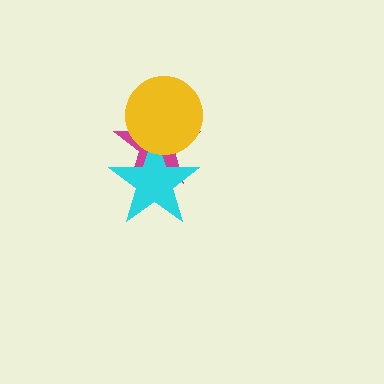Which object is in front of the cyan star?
The yellow circle is in front of the cyan star.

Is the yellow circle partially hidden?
No, no other shape covers it.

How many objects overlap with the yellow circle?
2 objects overlap with the yellow circle.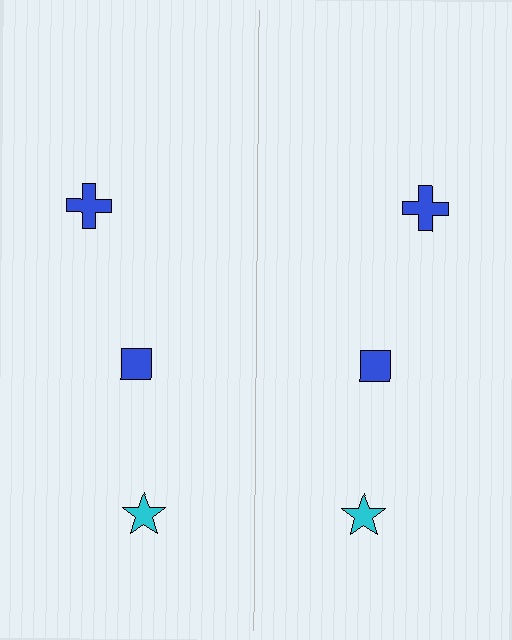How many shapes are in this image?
There are 6 shapes in this image.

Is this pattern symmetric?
Yes, this pattern has bilateral (reflection) symmetry.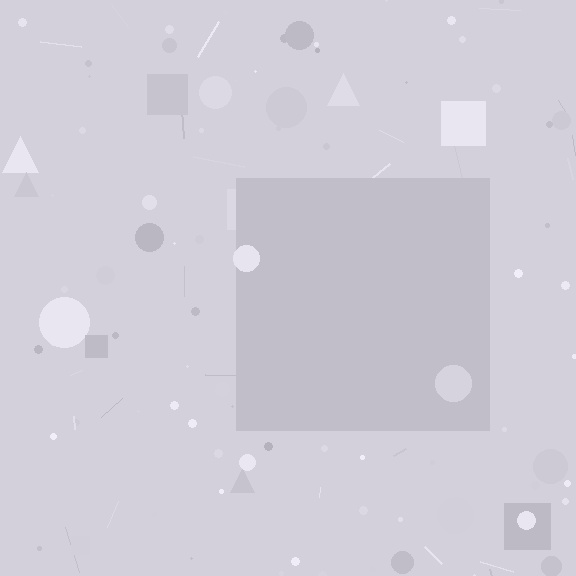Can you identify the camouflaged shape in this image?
The camouflaged shape is a square.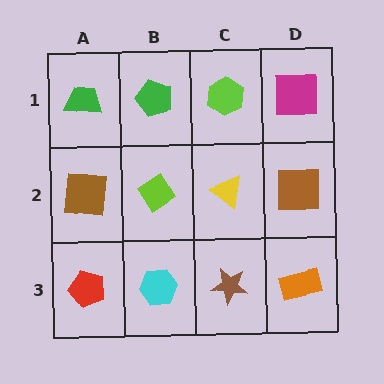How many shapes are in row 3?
4 shapes.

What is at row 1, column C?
A lime hexagon.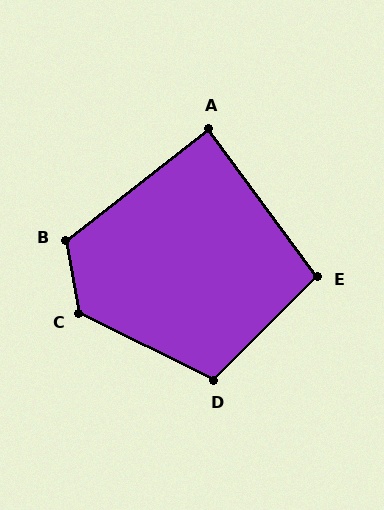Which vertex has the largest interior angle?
C, at approximately 127 degrees.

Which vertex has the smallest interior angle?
A, at approximately 88 degrees.